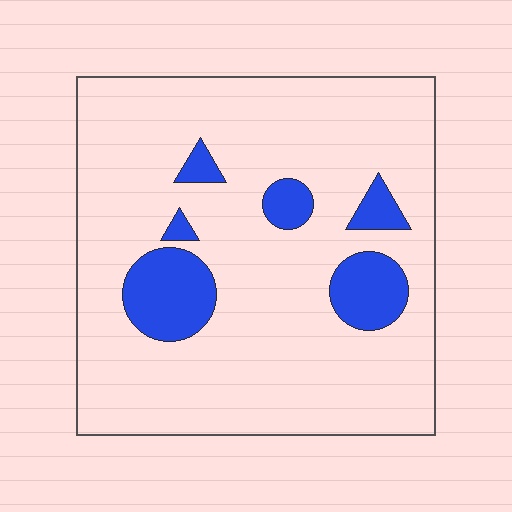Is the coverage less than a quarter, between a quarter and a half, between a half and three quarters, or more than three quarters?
Less than a quarter.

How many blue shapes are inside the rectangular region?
6.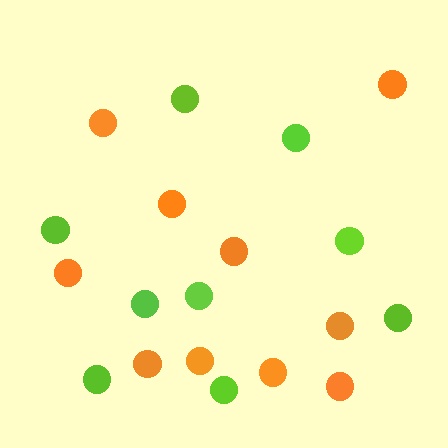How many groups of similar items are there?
There are 2 groups: one group of orange circles (10) and one group of lime circles (9).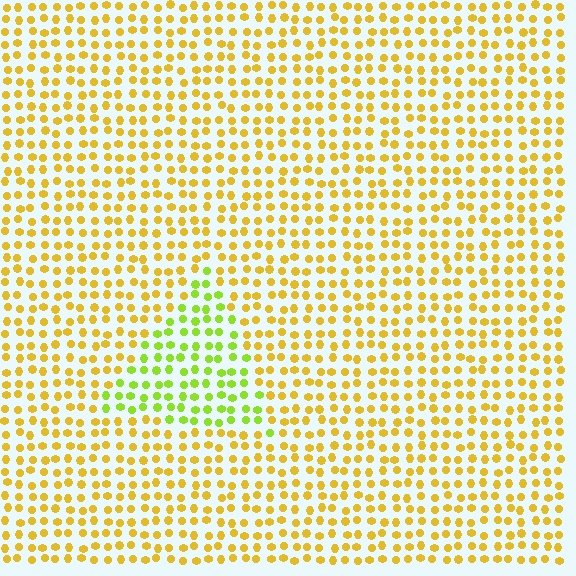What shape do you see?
I see a triangle.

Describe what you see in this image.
The image is filled with small yellow elements in a uniform arrangement. A triangle-shaped region is visible where the elements are tinted to a slightly different hue, forming a subtle color boundary.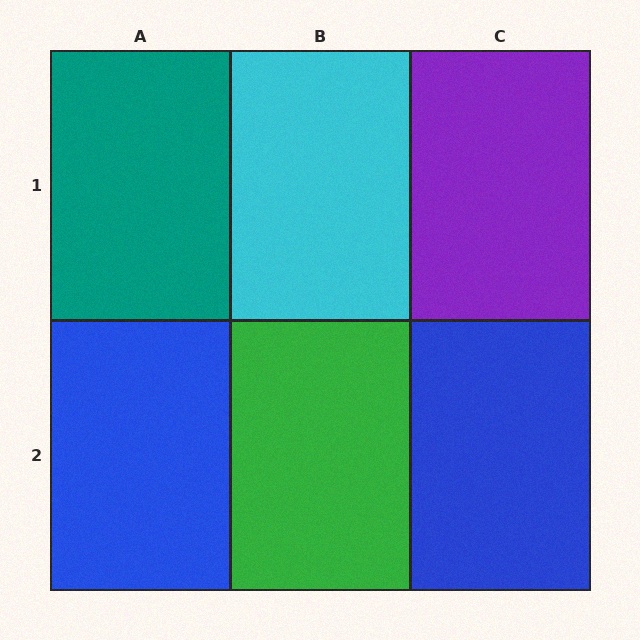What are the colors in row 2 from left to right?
Blue, green, blue.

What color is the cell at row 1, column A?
Teal.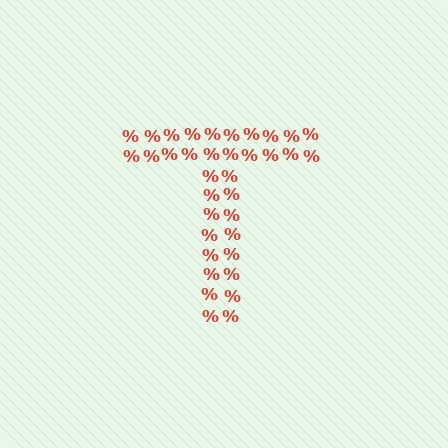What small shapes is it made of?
It is made of small percent signs.